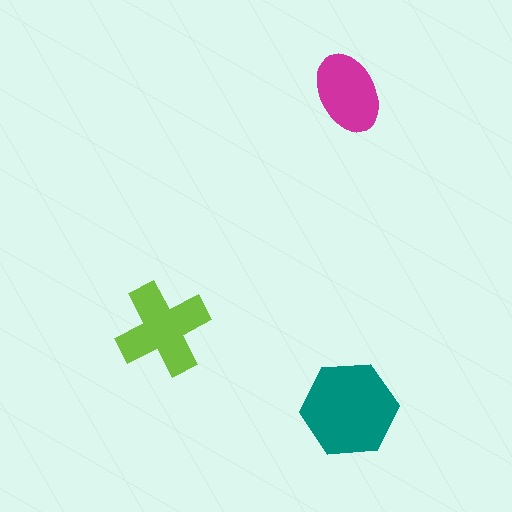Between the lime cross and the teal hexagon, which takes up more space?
The teal hexagon.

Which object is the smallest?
The magenta ellipse.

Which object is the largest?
The teal hexagon.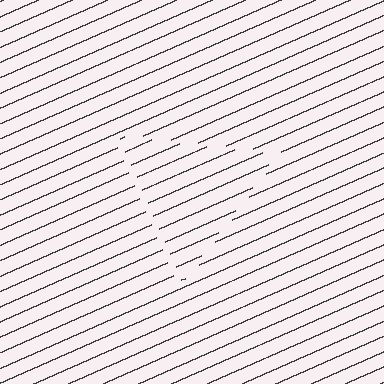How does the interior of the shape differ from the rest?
The interior of the shape contains the same grating, shifted by half a period — the contour is defined by the phase discontinuity where line-ends from the inner and outer gratings abut.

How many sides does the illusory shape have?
3 sides — the line-ends trace a triangle.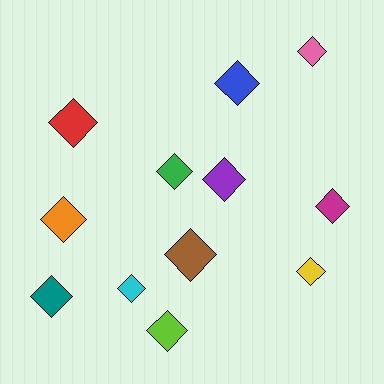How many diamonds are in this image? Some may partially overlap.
There are 12 diamonds.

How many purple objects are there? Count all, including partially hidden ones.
There is 1 purple object.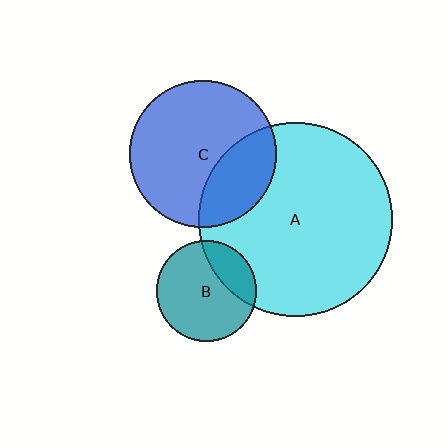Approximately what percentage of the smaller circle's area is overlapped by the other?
Approximately 30%.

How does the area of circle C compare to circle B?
Approximately 2.1 times.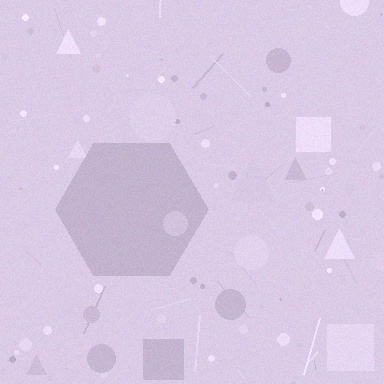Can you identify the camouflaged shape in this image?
The camouflaged shape is a hexagon.